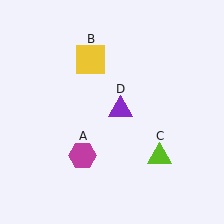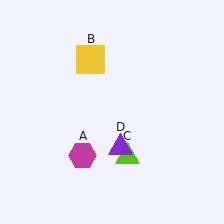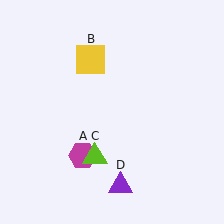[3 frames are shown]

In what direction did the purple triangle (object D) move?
The purple triangle (object D) moved down.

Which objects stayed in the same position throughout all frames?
Magenta hexagon (object A) and yellow square (object B) remained stationary.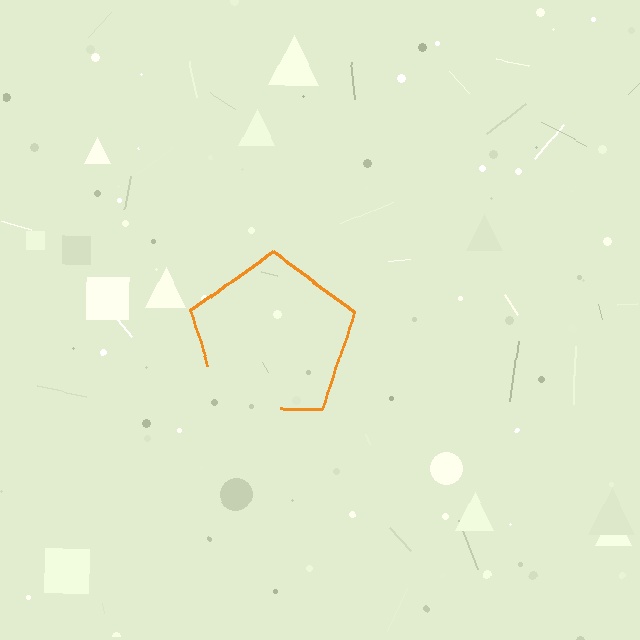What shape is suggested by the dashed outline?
The dashed outline suggests a pentagon.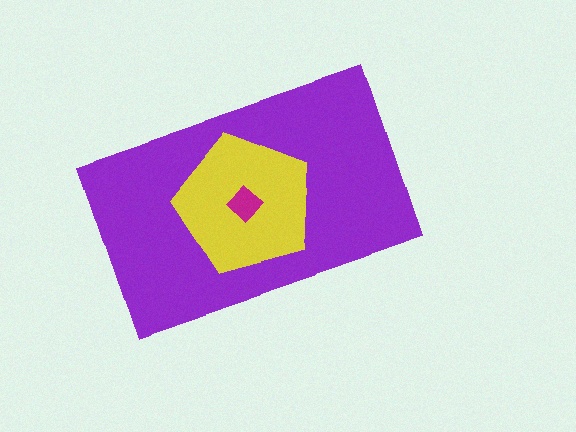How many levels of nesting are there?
3.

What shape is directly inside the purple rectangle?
The yellow pentagon.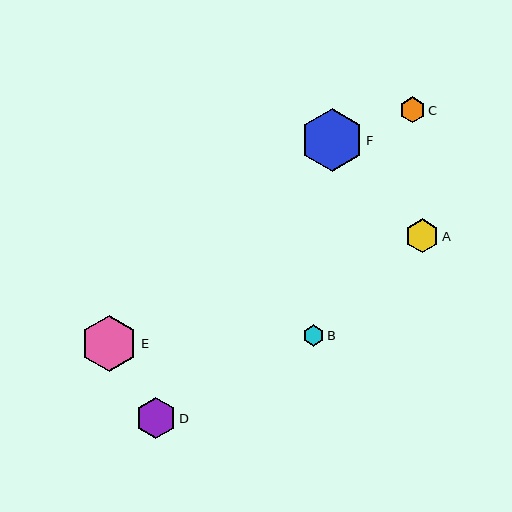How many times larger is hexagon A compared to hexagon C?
Hexagon A is approximately 1.3 times the size of hexagon C.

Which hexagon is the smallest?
Hexagon B is the smallest with a size of approximately 21 pixels.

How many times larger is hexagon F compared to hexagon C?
Hexagon F is approximately 2.4 times the size of hexagon C.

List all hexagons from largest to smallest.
From largest to smallest: F, E, D, A, C, B.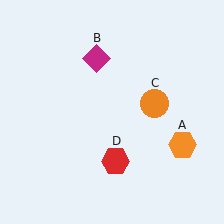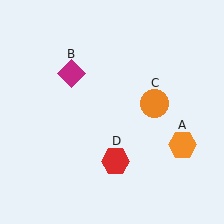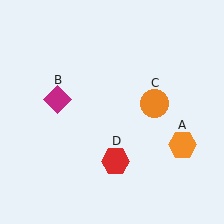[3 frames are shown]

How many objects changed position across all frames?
1 object changed position: magenta diamond (object B).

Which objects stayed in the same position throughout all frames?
Orange hexagon (object A) and orange circle (object C) and red hexagon (object D) remained stationary.